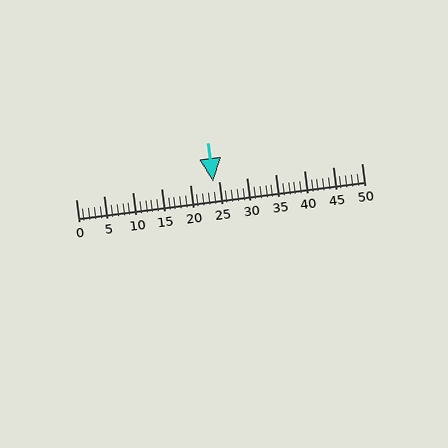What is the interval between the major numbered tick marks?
The major tick marks are spaced 5 units apart.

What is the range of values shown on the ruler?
The ruler shows values from 0 to 50.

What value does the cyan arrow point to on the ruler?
The cyan arrow points to approximately 24.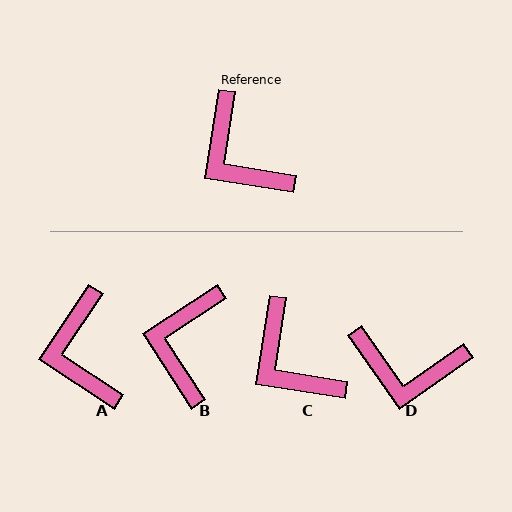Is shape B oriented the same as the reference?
No, it is off by about 48 degrees.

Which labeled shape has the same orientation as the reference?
C.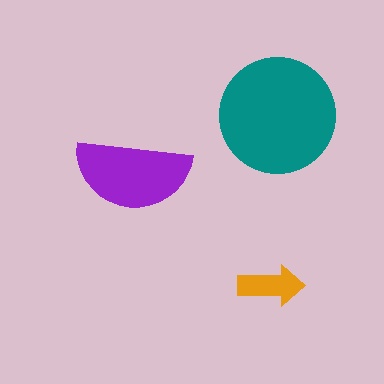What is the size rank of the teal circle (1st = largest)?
1st.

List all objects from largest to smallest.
The teal circle, the purple semicircle, the orange arrow.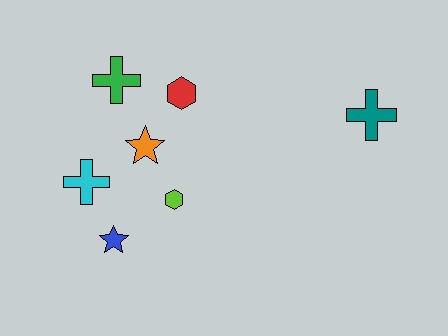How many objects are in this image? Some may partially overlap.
There are 7 objects.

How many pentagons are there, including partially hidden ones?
There are no pentagons.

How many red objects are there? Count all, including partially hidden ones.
There is 1 red object.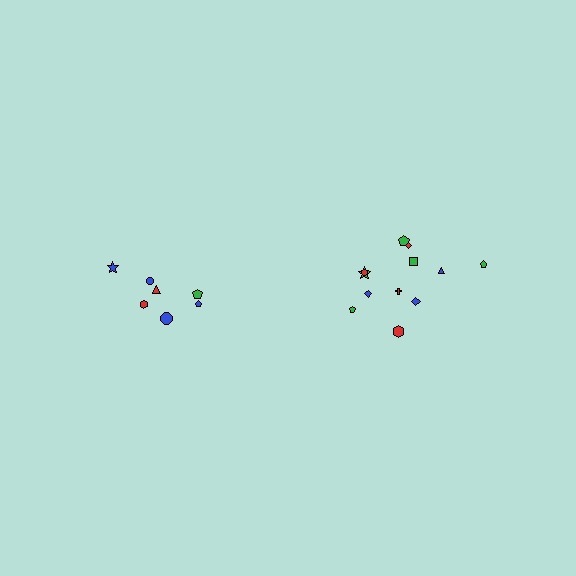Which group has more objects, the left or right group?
The right group.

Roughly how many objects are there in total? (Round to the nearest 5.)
Roughly 20 objects in total.